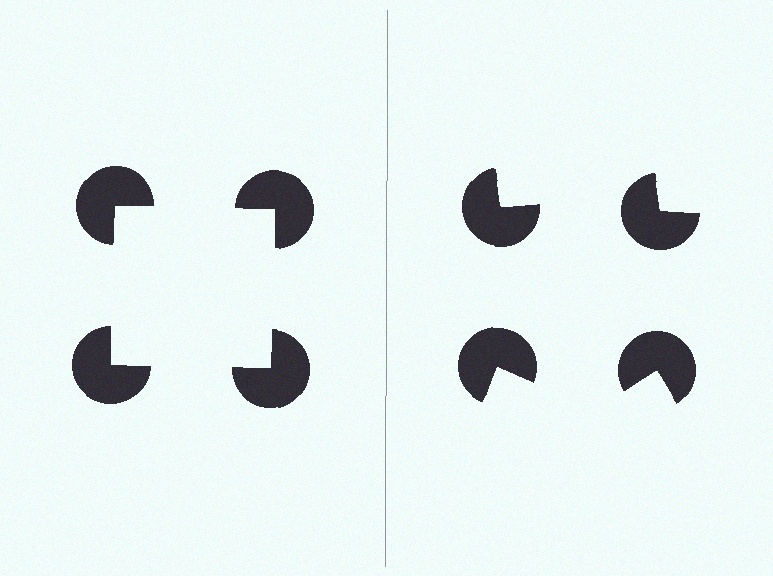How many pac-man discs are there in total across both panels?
8 — 4 on each side.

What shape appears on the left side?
An illusory square.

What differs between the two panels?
The pac-man discs are positioned identically on both sides; only the wedge orientations differ. On the left they align to a square; on the right they are misaligned.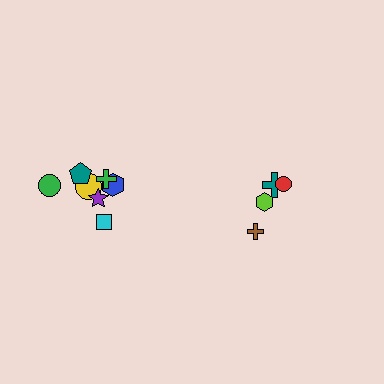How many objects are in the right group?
There are 4 objects.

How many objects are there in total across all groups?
There are 11 objects.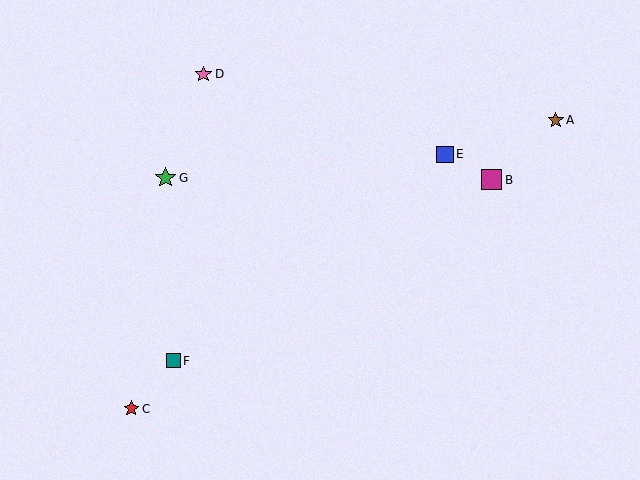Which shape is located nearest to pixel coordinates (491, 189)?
The magenta square (labeled B) at (492, 180) is nearest to that location.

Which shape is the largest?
The green star (labeled G) is the largest.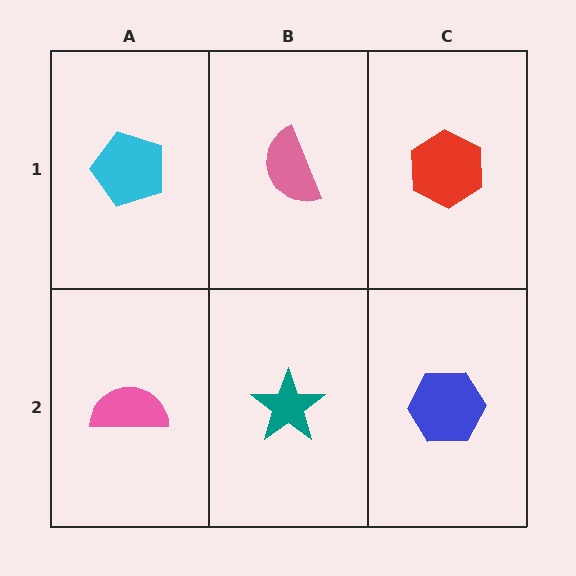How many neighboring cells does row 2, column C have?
2.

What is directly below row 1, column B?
A teal star.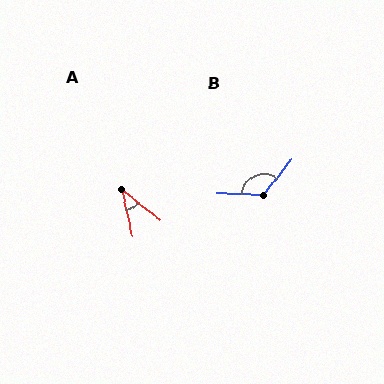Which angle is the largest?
B, at approximately 127 degrees.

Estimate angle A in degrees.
Approximately 40 degrees.